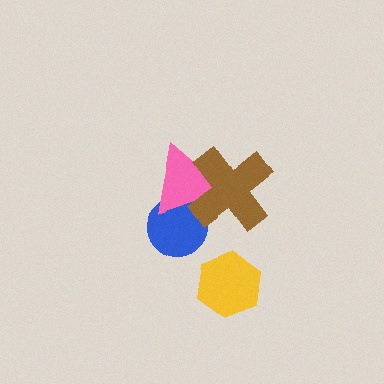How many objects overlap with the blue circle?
2 objects overlap with the blue circle.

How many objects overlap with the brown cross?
2 objects overlap with the brown cross.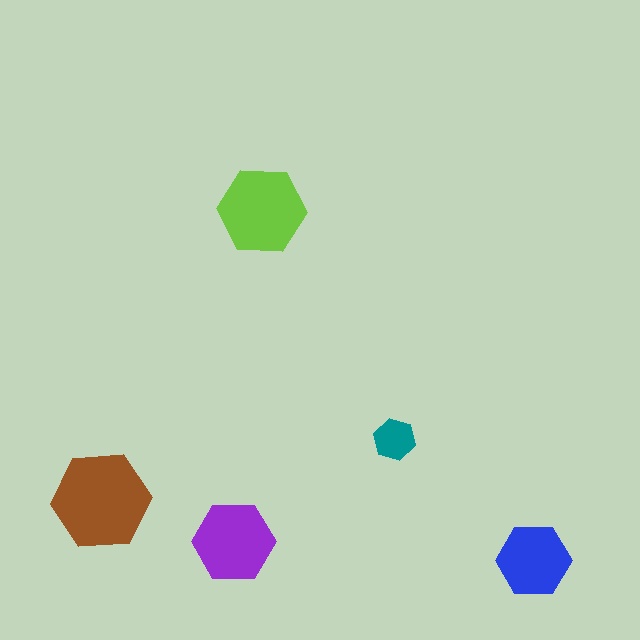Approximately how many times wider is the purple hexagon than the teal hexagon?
About 2 times wider.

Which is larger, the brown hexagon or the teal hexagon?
The brown one.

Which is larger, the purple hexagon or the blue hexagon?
The purple one.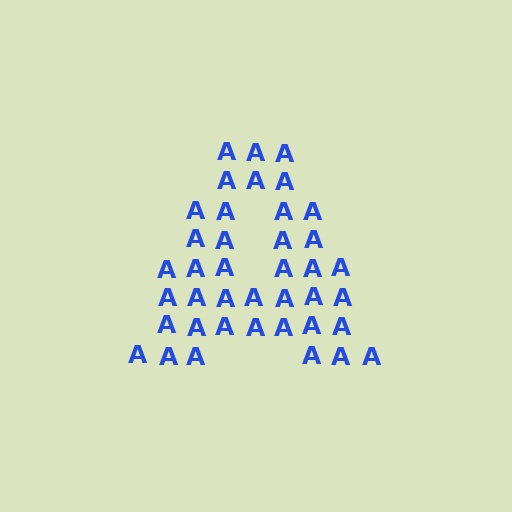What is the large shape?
The large shape is the letter A.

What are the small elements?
The small elements are letter A's.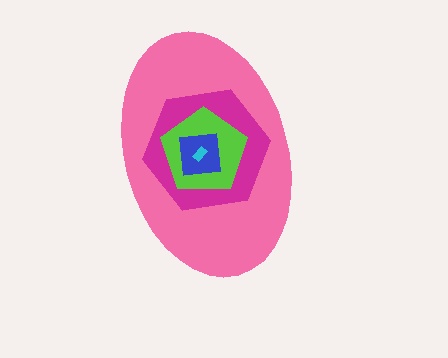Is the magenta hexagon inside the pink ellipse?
Yes.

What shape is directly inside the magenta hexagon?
The lime pentagon.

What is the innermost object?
The cyan rectangle.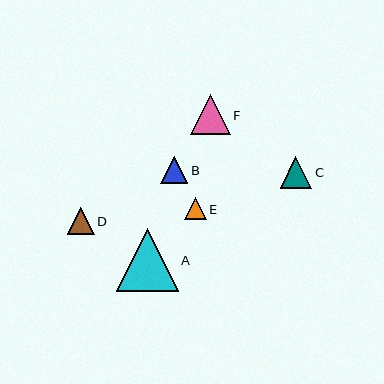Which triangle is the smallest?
Triangle E is the smallest with a size of approximately 22 pixels.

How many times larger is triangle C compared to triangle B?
Triangle C is approximately 1.2 times the size of triangle B.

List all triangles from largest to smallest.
From largest to smallest: A, F, C, D, B, E.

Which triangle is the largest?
Triangle A is the largest with a size of approximately 62 pixels.